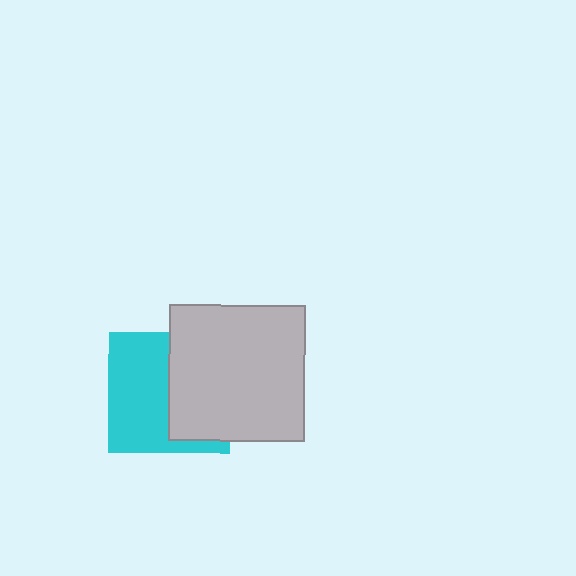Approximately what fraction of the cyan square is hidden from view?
Roughly 46% of the cyan square is hidden behind the light gray square.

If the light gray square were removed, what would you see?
You would see the complete cyan square.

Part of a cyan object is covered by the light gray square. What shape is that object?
It is a square.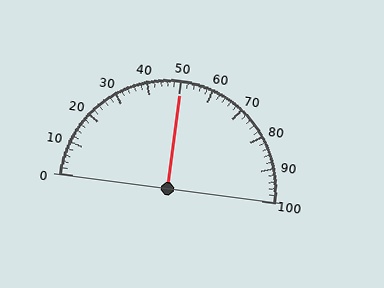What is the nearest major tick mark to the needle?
The nearest major tick mark is 50.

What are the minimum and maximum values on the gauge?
The gauge ranges from 0 to 100.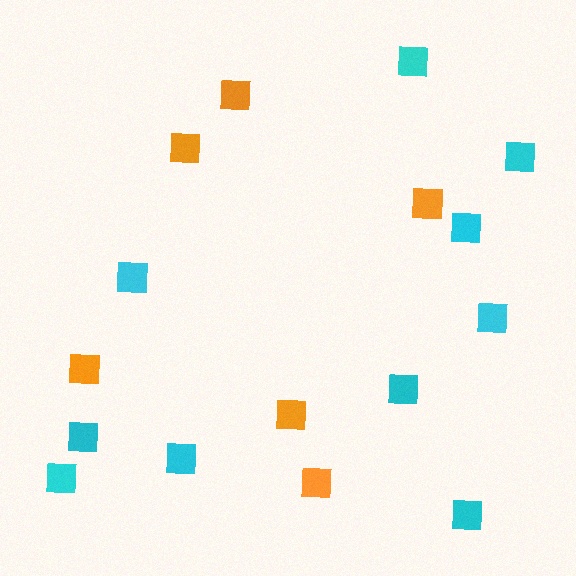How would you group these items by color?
There are 2 groups: one group of cyan squares (10) and one group of orange squares (6).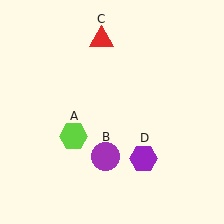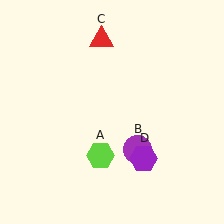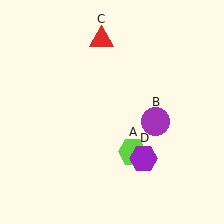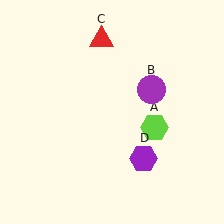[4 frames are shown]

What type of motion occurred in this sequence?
The lime hexagon (object A), purple circle (object B) rotated counterclockwise around the center of the scene.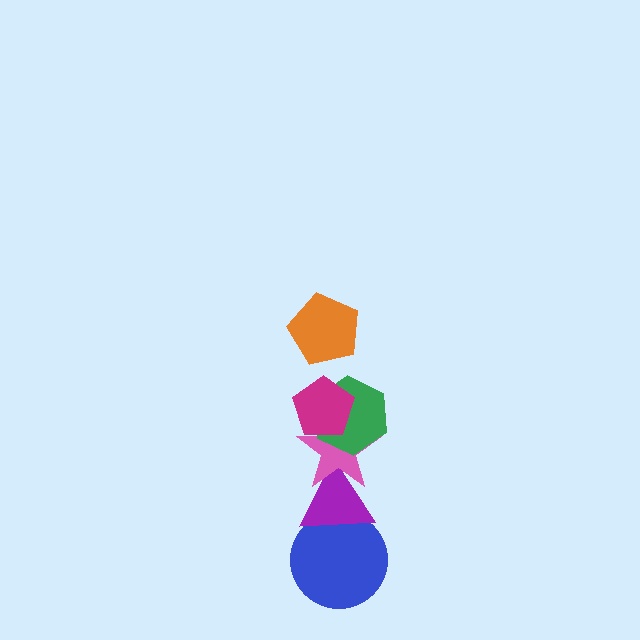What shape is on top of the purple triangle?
The pink star is on top of the purple triangle.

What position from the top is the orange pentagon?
The orange pentagon is 1st from the top.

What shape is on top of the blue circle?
The purple triangle is on top of the blue circle.